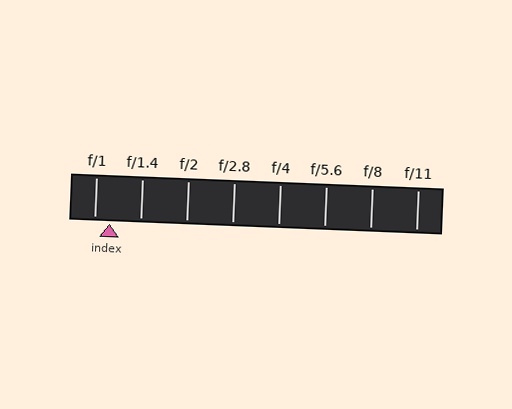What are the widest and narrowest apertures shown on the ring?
The widest aperture shown is f/1 and the narrowest is f/11.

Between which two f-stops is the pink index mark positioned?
The index mark is between f/1 and f/1.4.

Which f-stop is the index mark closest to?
The index mark is closest to f/1.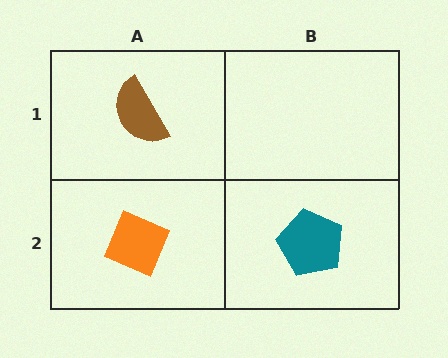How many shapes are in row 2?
2 shapes.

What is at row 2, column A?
An orange diamond.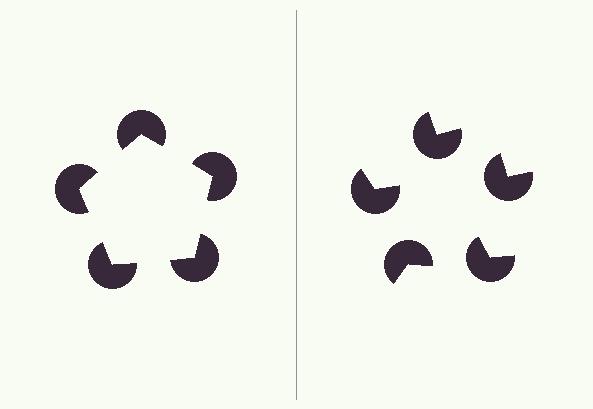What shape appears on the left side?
An illusory pentagon.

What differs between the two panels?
The pac-man discs are positioned identically on both sides; only the wedge orientations differ. On the left they align to a pentagon; on the right they are misaligned.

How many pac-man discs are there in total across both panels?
10 — 5 on each side.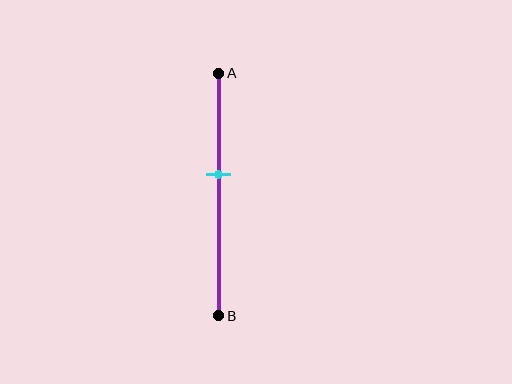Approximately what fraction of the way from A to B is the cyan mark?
The cyan mark is approximately 40% of the way from A to B.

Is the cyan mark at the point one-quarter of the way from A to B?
No, the mark is at about 40% from A, not at the 25% one-quarter point.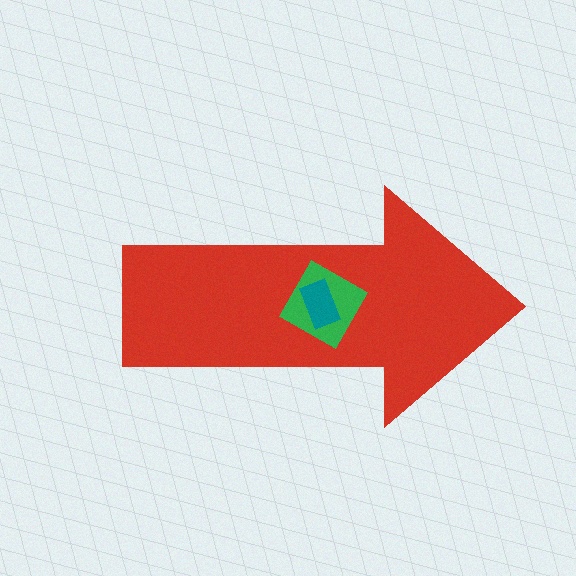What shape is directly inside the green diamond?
The teal rectangle.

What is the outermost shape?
The red arrow.